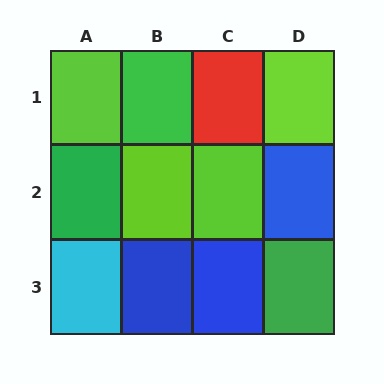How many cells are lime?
4 cells are lime.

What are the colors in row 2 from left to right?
Green, lime, lime, blue.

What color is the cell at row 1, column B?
Green.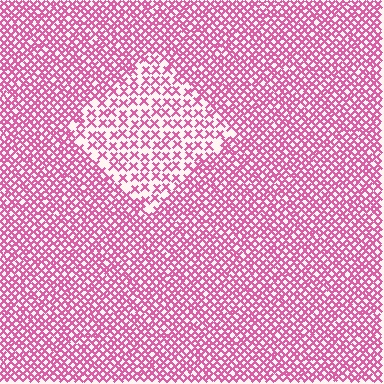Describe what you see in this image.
The image contains small pink elements arranged at two different densities. A diamond-shaped region is visible where the elements are less densely packed than the surrounding area.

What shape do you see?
I see a diamond.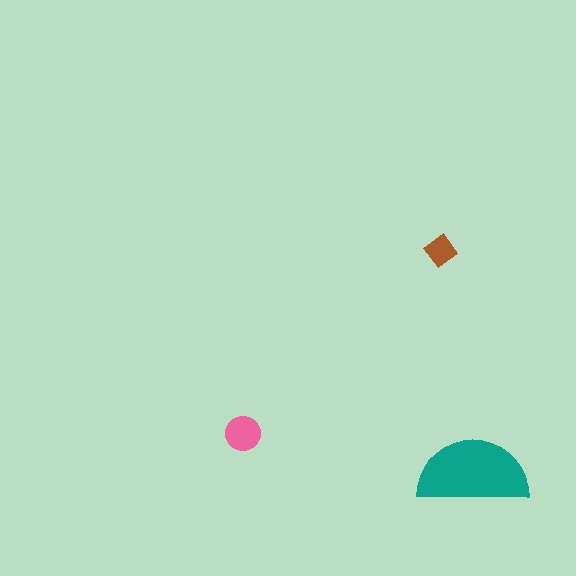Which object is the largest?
The teal semicircle.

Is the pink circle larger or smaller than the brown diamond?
Larger.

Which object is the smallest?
The brown diamond.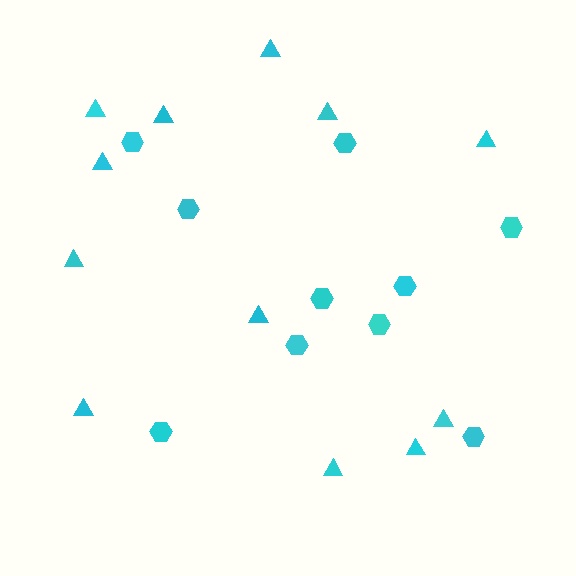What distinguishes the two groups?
There are 2 groups: one group of hexagons (10) and one group of triangles (12).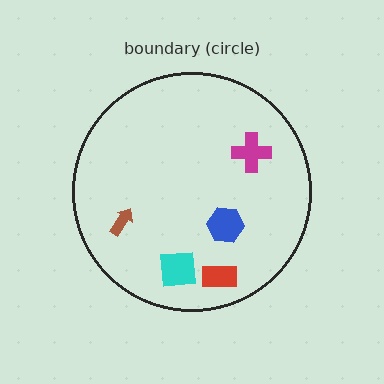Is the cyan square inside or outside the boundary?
Inside.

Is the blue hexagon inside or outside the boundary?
Inside.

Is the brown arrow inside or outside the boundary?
Inside.